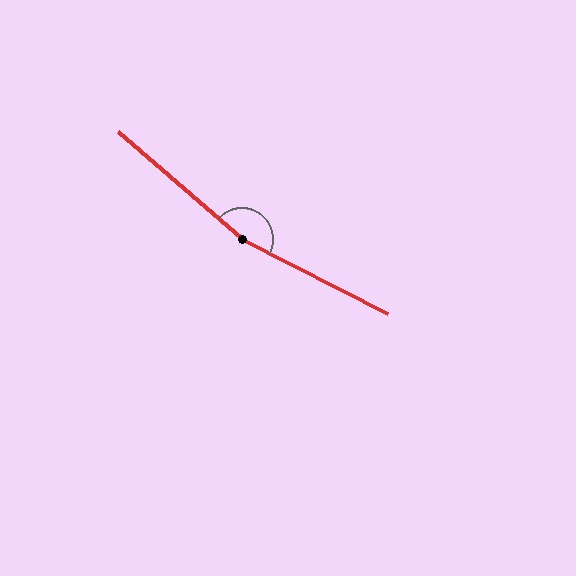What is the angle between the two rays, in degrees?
Approximately 166 degrees.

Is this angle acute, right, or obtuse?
It is obtuse.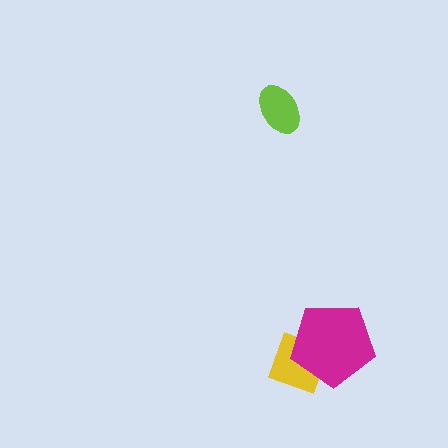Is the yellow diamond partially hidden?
Yes, it is partially covered by another shape.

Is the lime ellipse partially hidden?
No, no other shape covers it.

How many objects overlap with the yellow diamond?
1 object overlaps with the yellow diamond.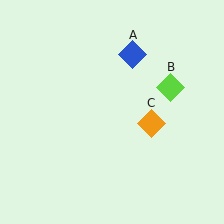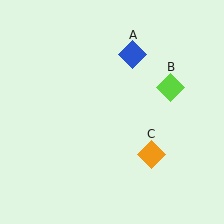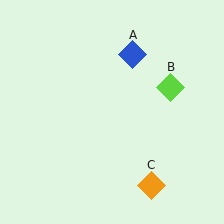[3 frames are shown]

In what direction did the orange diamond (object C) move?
The orange diamond (object C) moved down.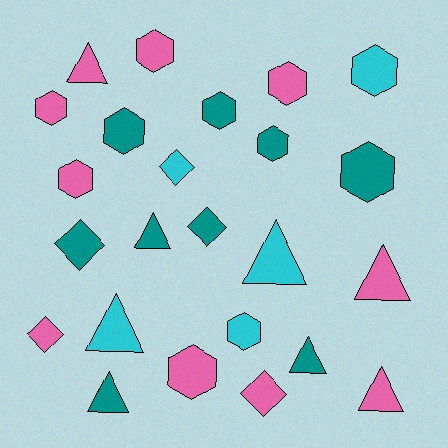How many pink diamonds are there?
There are 2 pink diamonds.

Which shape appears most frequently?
Hexagon, with 11 objects.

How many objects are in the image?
There are 24 objects.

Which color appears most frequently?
Pink, with 10 objects.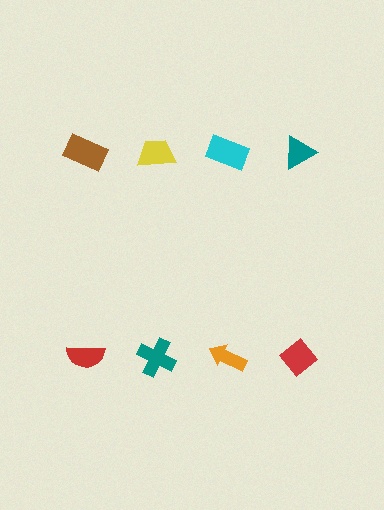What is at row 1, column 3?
A cyan rectangle.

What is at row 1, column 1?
A brown rectangle.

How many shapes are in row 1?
4 shapes.